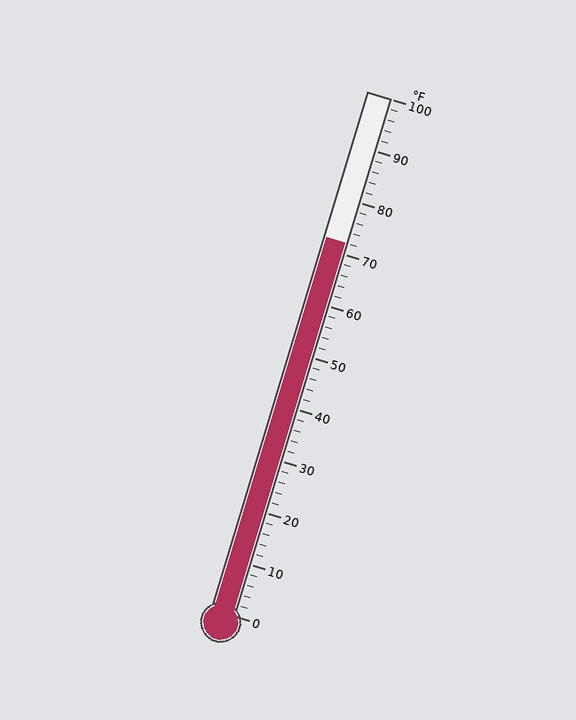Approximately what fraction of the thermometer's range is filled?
The thermometer is filled to approximately 70% of its range.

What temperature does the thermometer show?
The thermometer shows approximately 72°F.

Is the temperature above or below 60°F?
The temperature is above 60°F.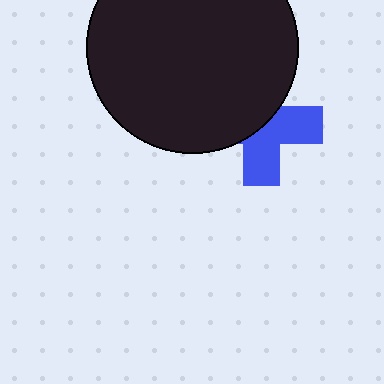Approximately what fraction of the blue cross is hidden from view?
Roughly 51% of the blue cross is hidden behind the black circle.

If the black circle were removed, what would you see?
You would see the complete blue cross.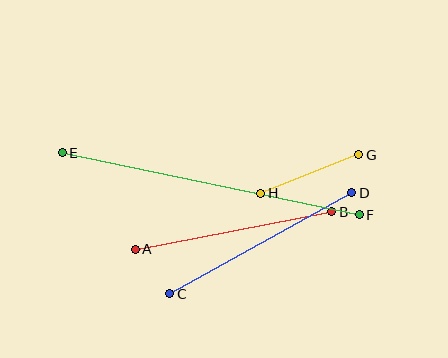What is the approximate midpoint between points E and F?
The midpoint is at approximately (211, 184) pixels.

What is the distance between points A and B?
The distance is approximately 200 pixels.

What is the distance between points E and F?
The distance is approximately 304 pixels.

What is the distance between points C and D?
The distance is approximately 208 pixels.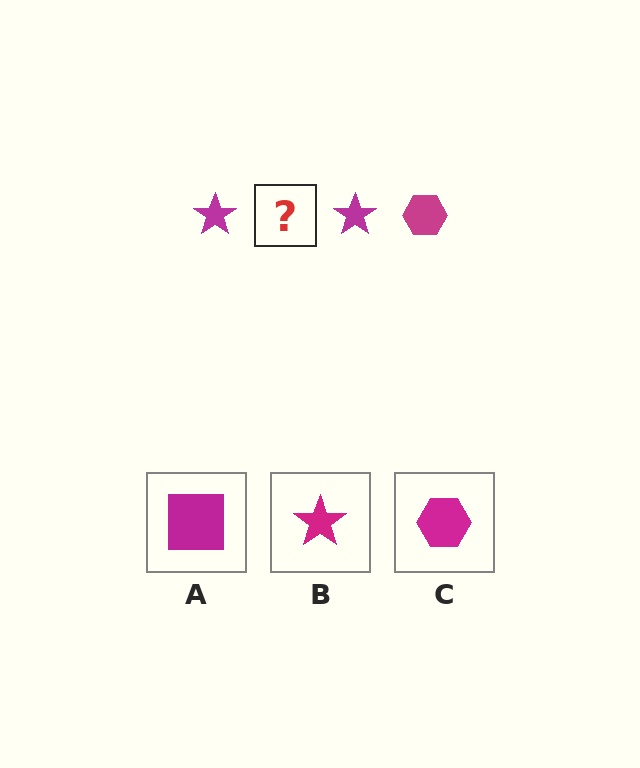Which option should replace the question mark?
Option C.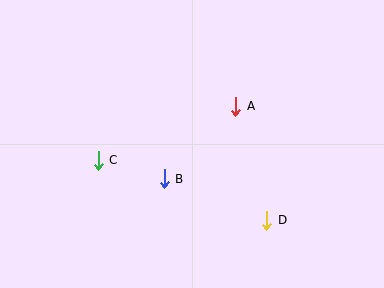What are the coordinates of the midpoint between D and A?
The midpoint between D and A is at (251, 163).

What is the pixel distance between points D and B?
The distance between D and B is 110 pixels.